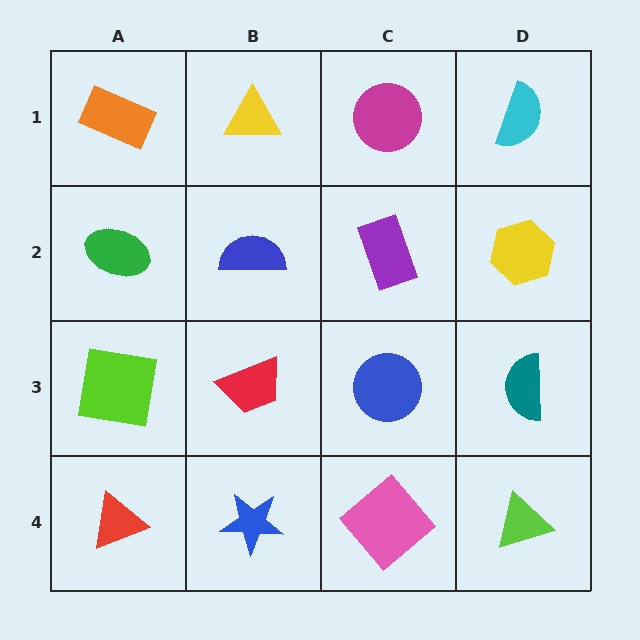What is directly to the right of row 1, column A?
A yellow triangle.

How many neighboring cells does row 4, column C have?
3.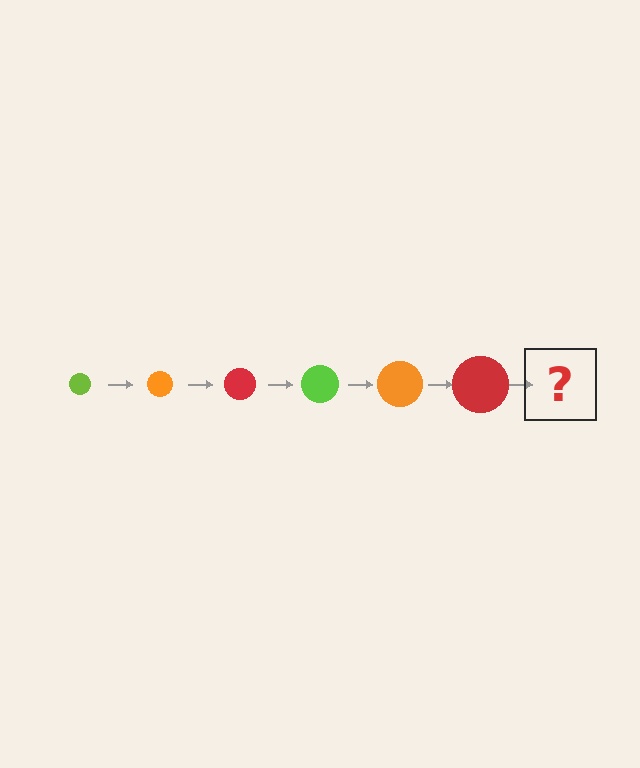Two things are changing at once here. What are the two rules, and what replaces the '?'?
The two rules are that the circle grows larger each step and the color cycles through lime, orange, and red. The '?' should be a lime circle, larger than the previous one.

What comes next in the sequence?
The next element should be a lime circle, larger than the previous one.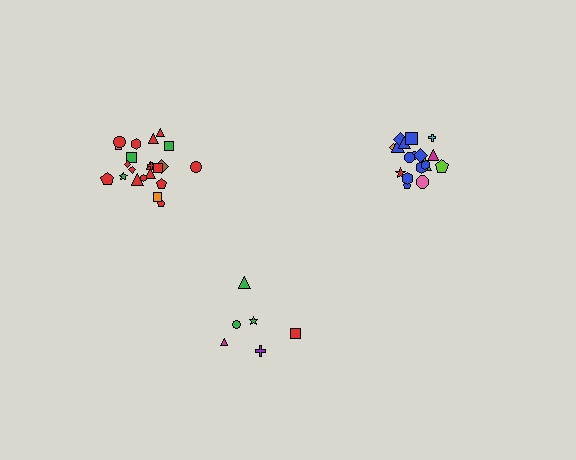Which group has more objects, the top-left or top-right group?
The top-left group.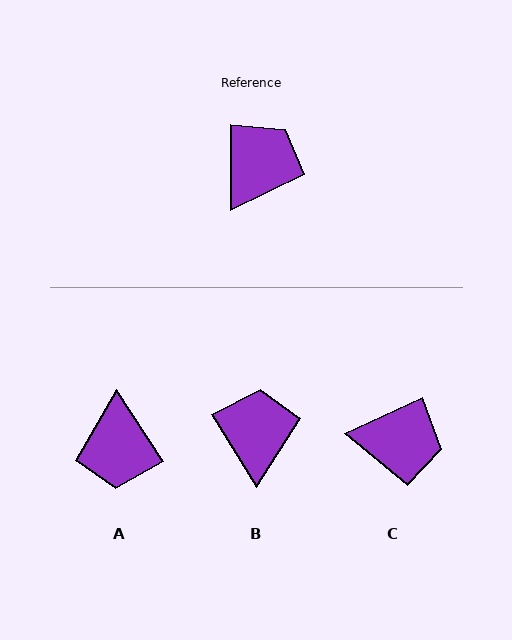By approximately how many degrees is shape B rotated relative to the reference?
Approximately 32 degrees counter-clockwise.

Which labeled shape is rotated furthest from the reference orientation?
A, about 147 degrees away.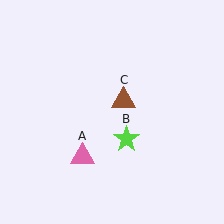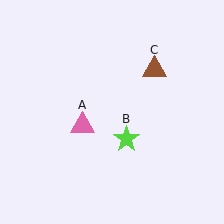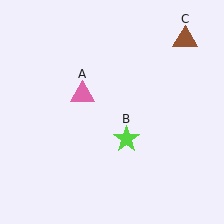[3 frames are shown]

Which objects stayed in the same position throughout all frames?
Lime star (object B) remained stationary.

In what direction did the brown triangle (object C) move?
The brown triangle (object C) moved up and to the right.